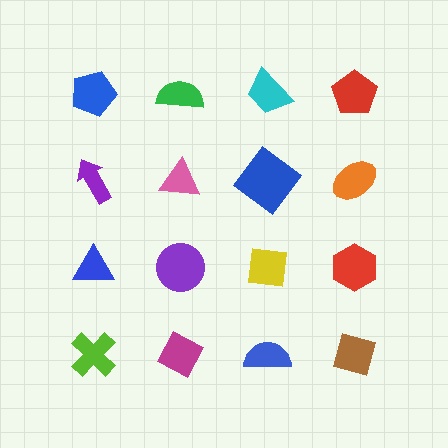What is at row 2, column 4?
An orange ellipse.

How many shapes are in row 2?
4 shapes.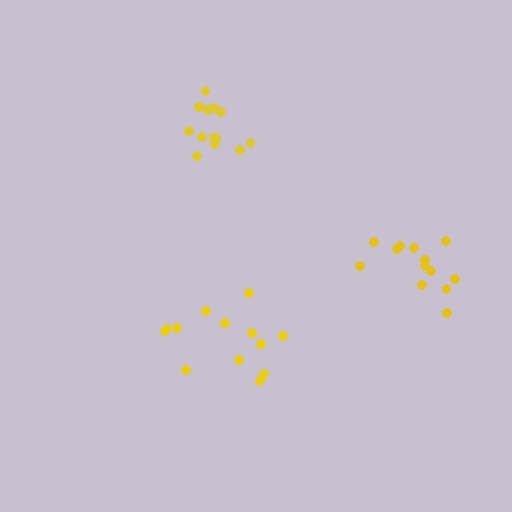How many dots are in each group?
Group 1: 13 dots, Group 2: 14 dots, Group 3: 13 dots (40 total).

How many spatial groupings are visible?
There are 3 spatial groupings.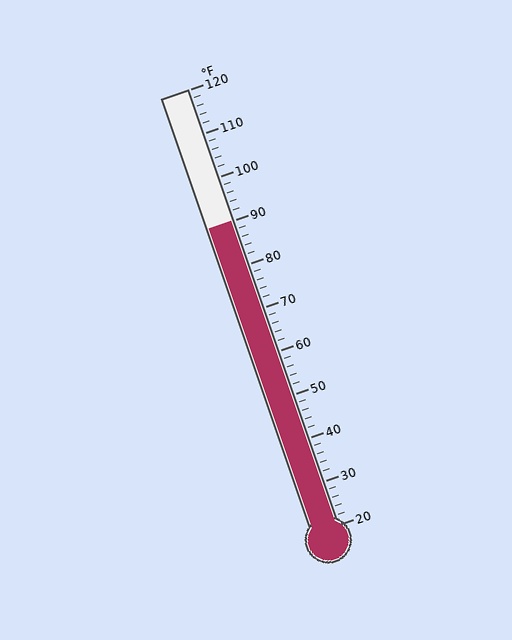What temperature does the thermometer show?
The thermometer shows approximately 90°F.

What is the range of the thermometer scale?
The thermometer scale ranges from 20°F to 120°F.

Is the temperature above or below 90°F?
The temperature is at 90°F.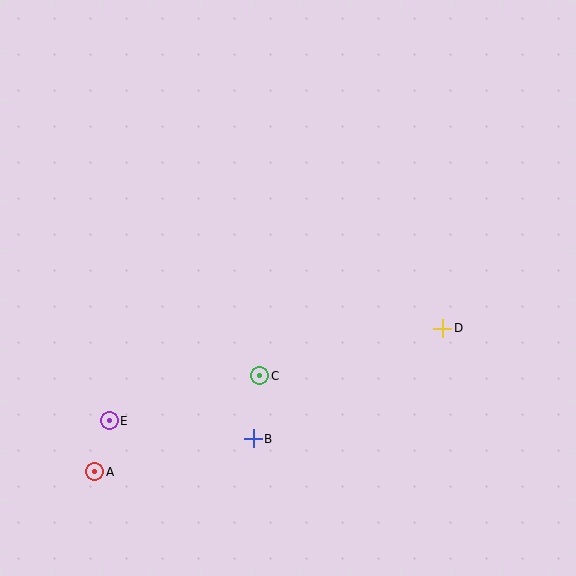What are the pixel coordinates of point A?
Point A is at (95, 472).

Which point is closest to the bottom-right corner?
Point D is closest to the bottom-right corner.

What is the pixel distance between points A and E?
The distance between A and E is 53 pixels.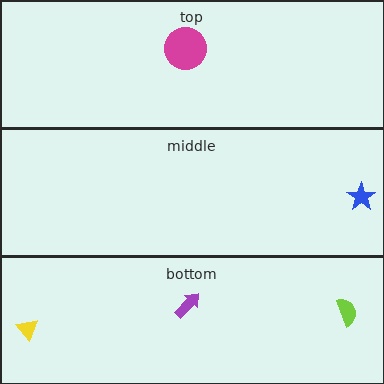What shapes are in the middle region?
The blue star.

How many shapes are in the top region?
1.